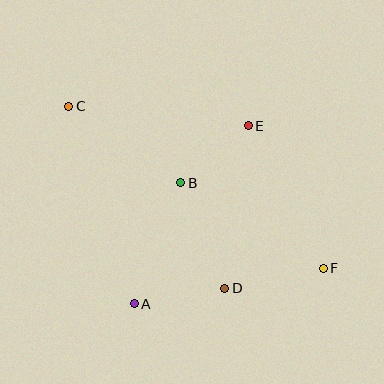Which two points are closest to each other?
Points B and E are closest to each other.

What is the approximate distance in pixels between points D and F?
The distance between D and F is approximately 101 pixels.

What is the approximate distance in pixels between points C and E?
The distance between C and E is approximately 181 pixels.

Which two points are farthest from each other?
Points C and F are farthest from each other.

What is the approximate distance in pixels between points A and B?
The distance between A and B is approximately 130 pixels.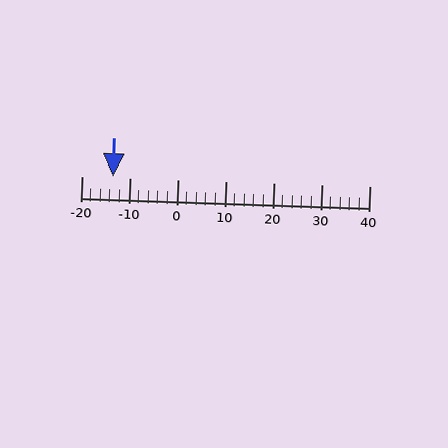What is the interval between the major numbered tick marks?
The major tick marks are spaced 10 units apart.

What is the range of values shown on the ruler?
The ruler shows values from -20 to 40.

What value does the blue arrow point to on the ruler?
The blue arrow points to approximately -14.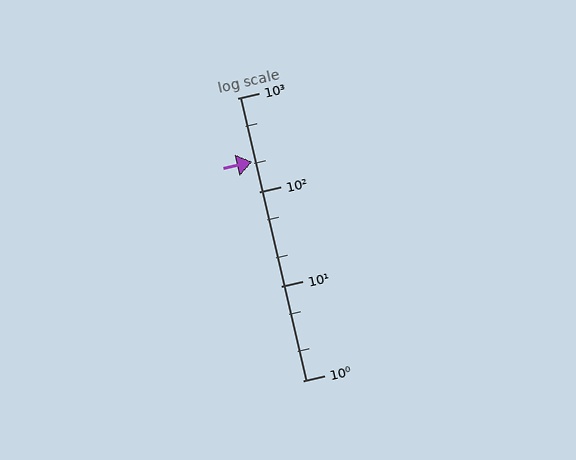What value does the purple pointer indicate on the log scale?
The pointer indicates approximately 210.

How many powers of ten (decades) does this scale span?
The scale spans 3 decades, from 1 to 1000.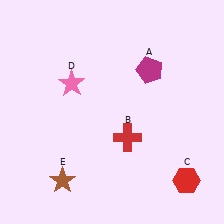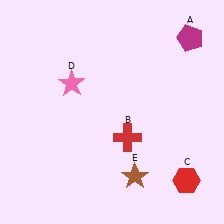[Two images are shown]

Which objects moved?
The objects that moved are: the magenta pentagon (A), the brown star (E).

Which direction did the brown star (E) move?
The brown star (E) moved right.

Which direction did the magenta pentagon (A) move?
The magenta pentagon (A) moved right.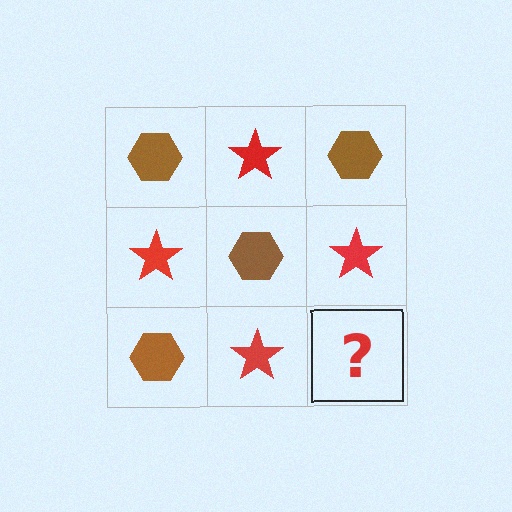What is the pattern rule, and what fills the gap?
The rule is that it alternates brown hexagon and red star in a checkerboard pattern. The gap should be filled with a brown hexagon.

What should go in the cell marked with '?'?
The missing cell should contain a brown hexagon.